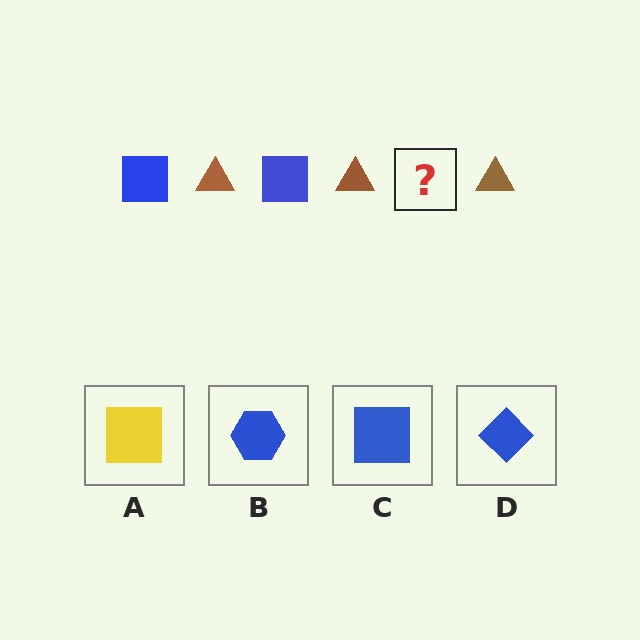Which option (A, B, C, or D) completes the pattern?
C.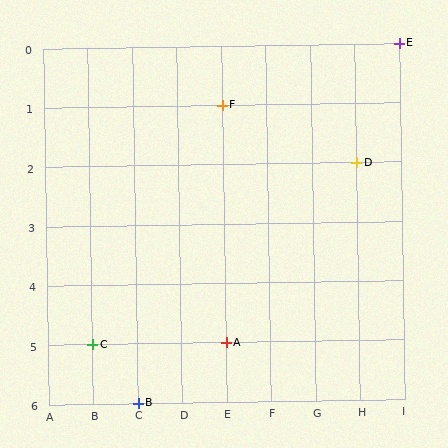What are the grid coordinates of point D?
Point D is at grid coordinates (H, 2).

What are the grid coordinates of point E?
Point E is at grid coordinates (I, 0).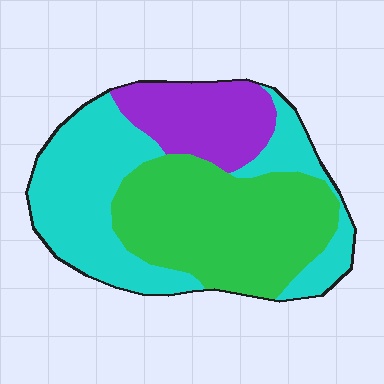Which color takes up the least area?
Purple, at roughly 20%.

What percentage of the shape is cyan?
Cyan takes up about two fifths (2/5) of the shape.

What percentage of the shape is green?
Green takes up about two fifths (2/5) of the shape.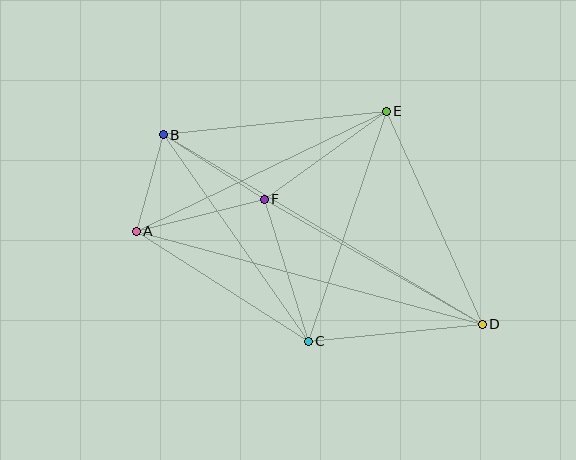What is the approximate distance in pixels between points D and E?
The distance between D and E is approximately 234 pixels.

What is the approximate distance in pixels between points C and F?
The distance between C and F is approximately 149 pixels.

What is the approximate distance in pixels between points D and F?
The distance between D and F is approximately 251 pixels.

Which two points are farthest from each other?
Points B and D are farthest from each other.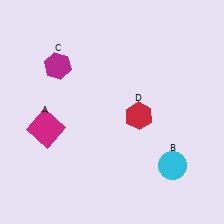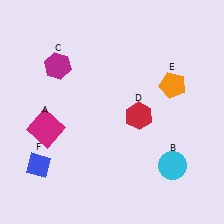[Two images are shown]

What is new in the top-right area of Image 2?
An orange pentagon (E) was added in the top-right area of Image 2.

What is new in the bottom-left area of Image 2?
A blue diamond (F) was added in the bottom-left area of Image 2.